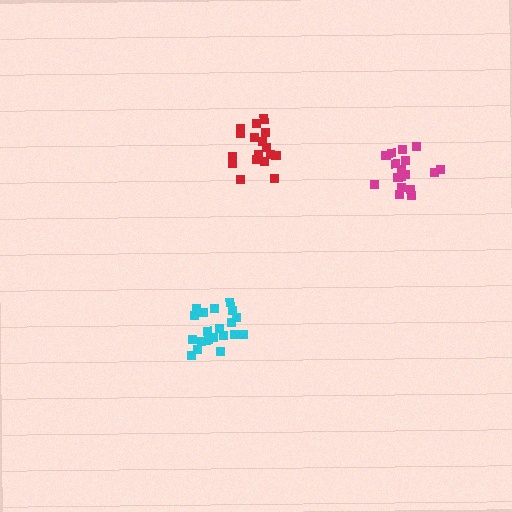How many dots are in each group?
Group 1: 17 dots, Group 2: 17 dots, Group 3: 20 dots (54 total).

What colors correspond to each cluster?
The clusters are colored: red, magenta, cyan.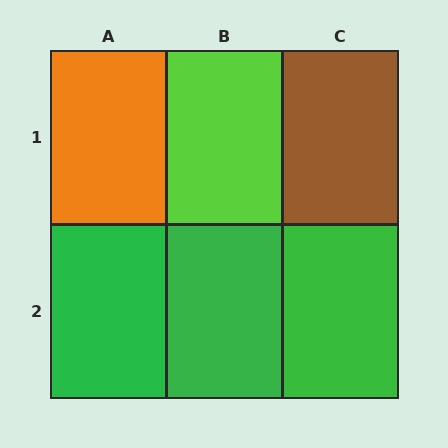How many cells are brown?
1 cell is brown.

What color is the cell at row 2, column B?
Green.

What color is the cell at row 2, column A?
Green.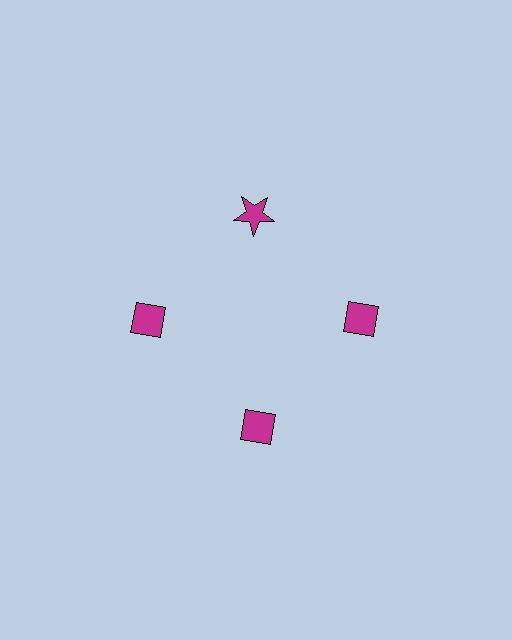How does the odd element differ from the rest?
It has a different shape: star instead of diamond.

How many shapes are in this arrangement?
There are 4 shapes arranged in a ring pattern.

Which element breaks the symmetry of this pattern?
The magenta star at roughly the 12 o'clock position breaks the symmetry. All other shapes are magenta diamonds.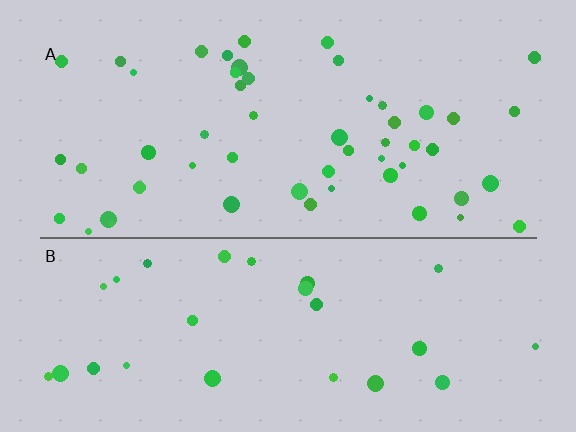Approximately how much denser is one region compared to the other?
Approximately 1.9× — region A over region B.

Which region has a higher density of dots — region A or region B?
A (the top).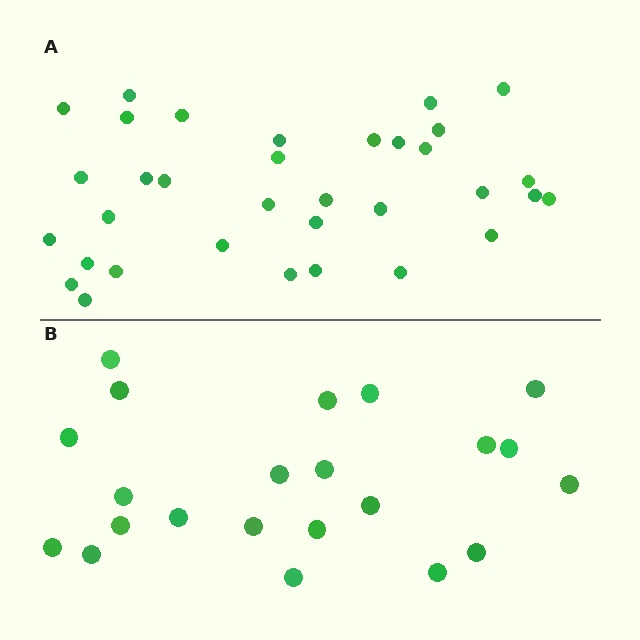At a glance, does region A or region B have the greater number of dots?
Region A (the top region) has more dots.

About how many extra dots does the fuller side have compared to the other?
Region A has roughly 12 or so more dots than region B.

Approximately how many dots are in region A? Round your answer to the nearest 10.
About 30 dots. (The exact count is 34, which rounds to 30.)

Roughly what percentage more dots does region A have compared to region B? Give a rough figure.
About 55% more.